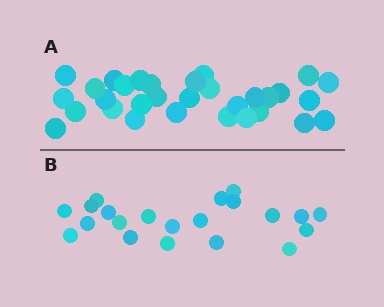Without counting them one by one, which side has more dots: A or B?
Region A (the top region) has more dots.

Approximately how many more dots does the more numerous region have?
Region A has roughly 10 or so more dots than region B.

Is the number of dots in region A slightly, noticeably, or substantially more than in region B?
Region A has substantially more. The ratio is roughly 1.5 to 1.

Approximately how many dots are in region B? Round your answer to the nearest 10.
About 20 dots. (The exact count is 21, which rounds to 20.)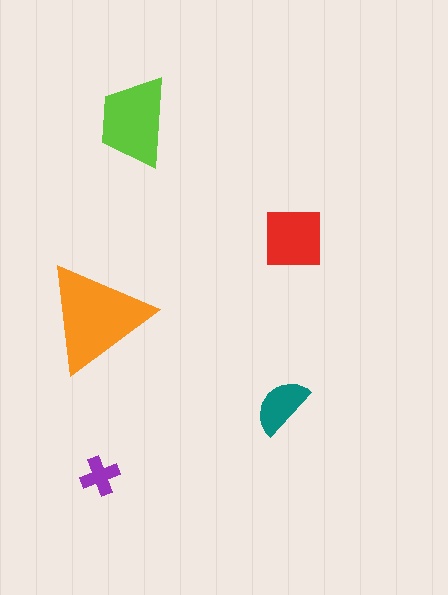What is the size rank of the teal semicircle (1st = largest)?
4th.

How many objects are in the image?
There are 5 objects in the image.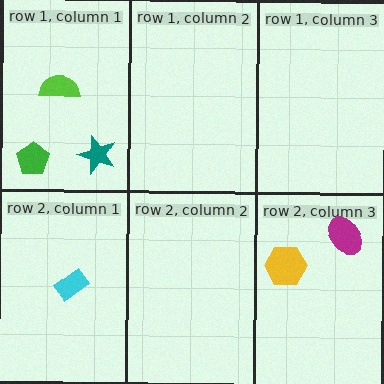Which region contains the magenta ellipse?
The row 2, column 3 region.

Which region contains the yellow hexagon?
The row 2, column 3 region.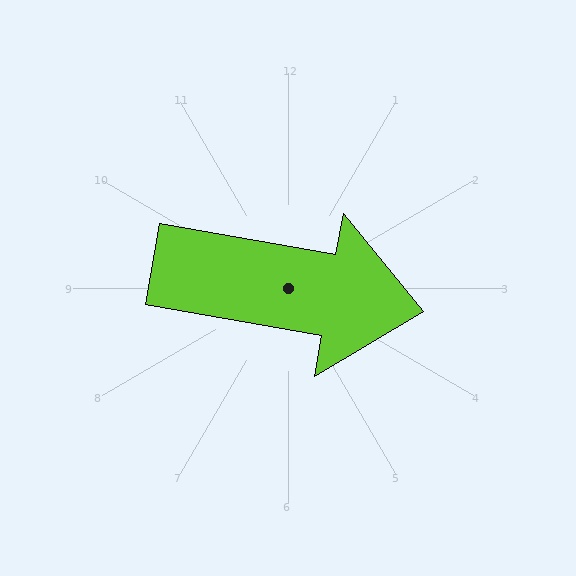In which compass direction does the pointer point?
East.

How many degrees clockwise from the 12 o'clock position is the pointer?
Approximately 100 degrees.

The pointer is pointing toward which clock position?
Roughly 3 o'clock.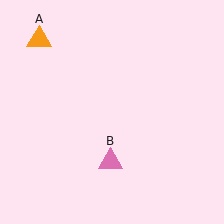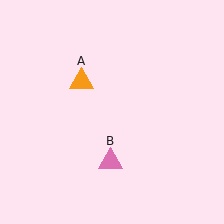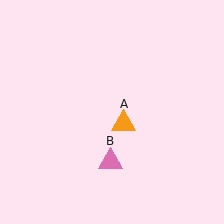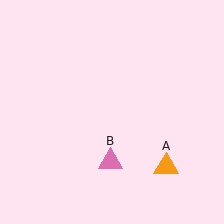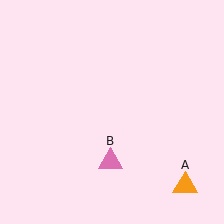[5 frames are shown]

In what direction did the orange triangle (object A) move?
The orange triangle (object A) moved down and to the right.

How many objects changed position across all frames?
1 object changed position: orange triangle (object A).